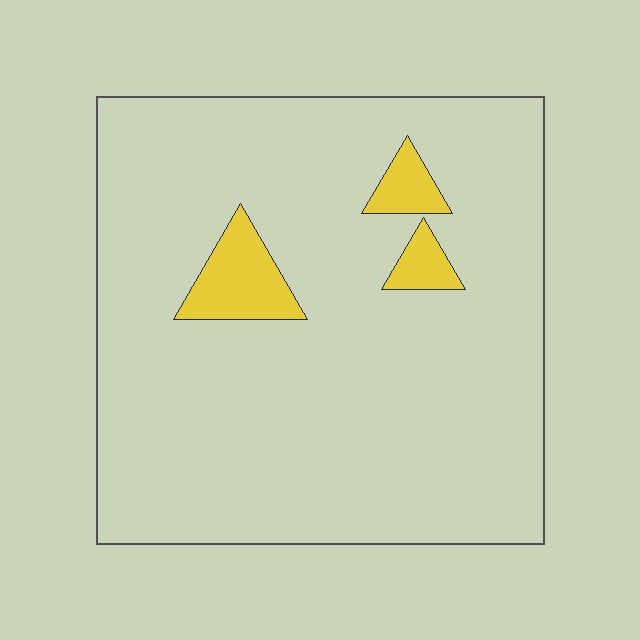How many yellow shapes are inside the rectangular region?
3.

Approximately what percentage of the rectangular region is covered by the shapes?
Approximately 5%.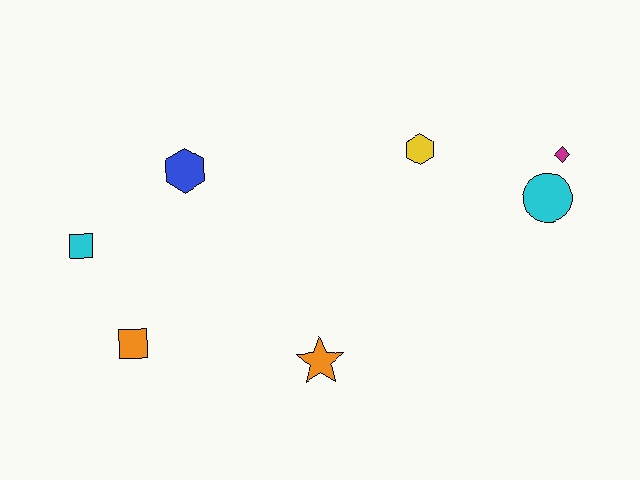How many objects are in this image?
There are 7 objects.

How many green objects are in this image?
There are no green objects.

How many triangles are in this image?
There are no triangles.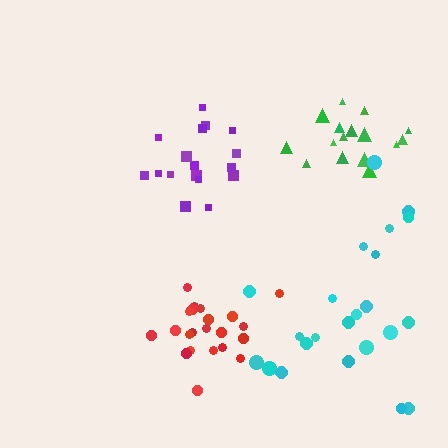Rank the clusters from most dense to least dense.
red, purple, green, cyan.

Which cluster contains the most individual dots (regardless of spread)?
Cyan (23).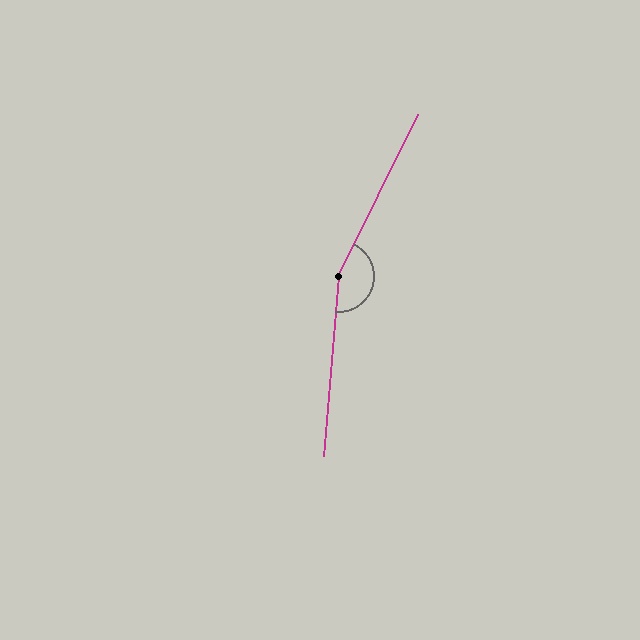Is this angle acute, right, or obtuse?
It is obtuse.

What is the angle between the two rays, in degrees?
Approximately 158 degrees.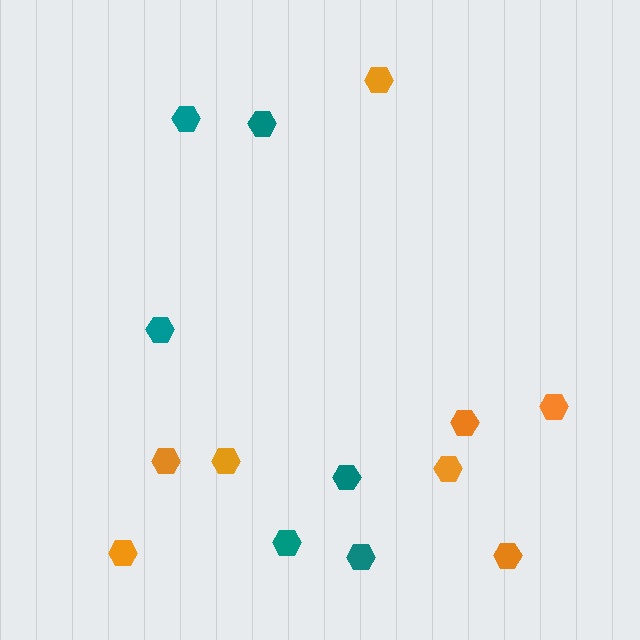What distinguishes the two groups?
There are 2 groups: one group of orange hexagons (8) and one group of teal hexagons (6).